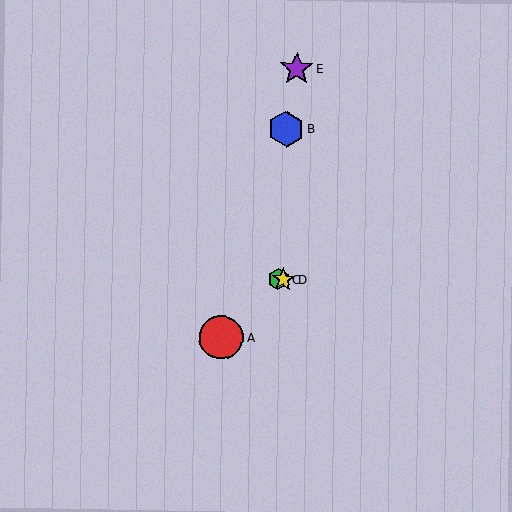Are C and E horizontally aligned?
No, C is at y≈279 and E is at y≈69.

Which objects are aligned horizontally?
Objects C, D are aligned horizontally.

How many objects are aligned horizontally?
2 objects (C, D) are aligned horizontally.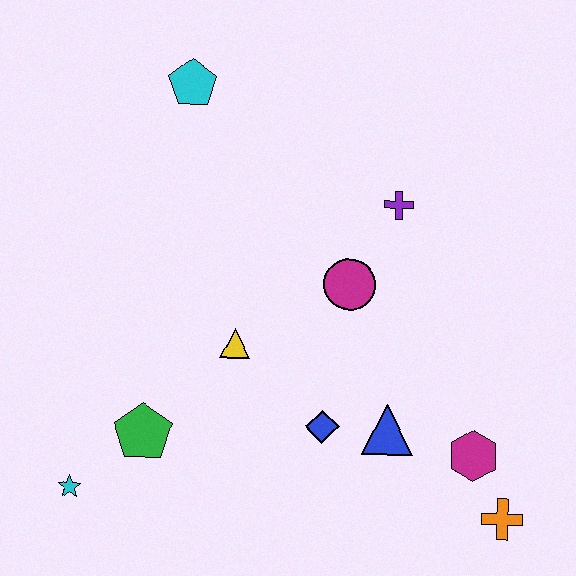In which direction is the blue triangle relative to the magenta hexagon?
The blue triangle is to the left of the magenta hexagon.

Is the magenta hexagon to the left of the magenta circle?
No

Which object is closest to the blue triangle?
The blue diamond is closest to the blue triangle.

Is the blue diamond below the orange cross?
No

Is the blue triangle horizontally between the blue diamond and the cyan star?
No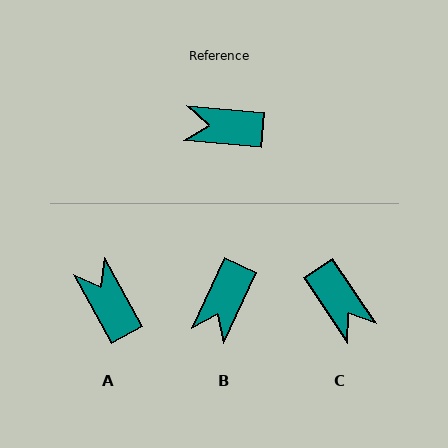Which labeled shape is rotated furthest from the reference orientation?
C, about 130 degrees away.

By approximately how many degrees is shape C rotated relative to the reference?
Approximately 130 degrees counter-clockwise.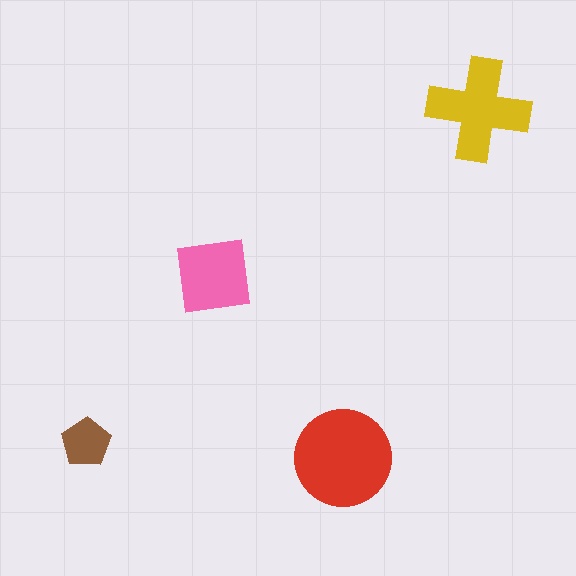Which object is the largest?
The red circle.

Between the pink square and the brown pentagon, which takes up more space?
The pink square.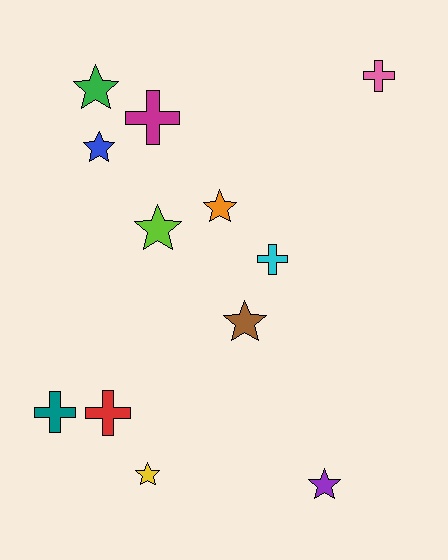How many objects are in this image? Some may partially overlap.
There are 12 objects.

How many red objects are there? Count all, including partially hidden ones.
There is 1 red object.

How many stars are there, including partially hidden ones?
There are 7 stars.